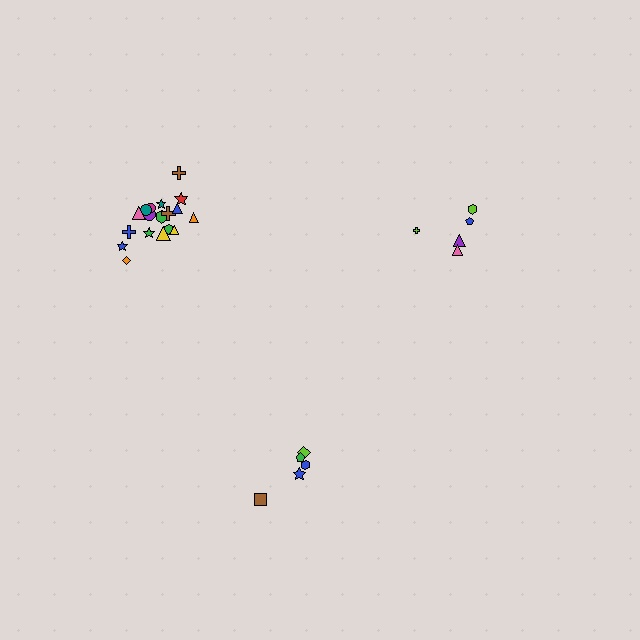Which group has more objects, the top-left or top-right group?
The top-left group.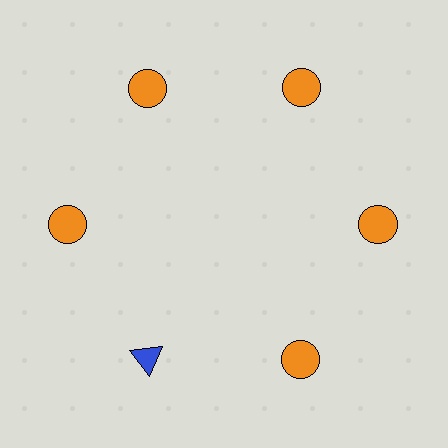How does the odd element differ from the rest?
It differs in both color (blue instead of orange) and shape (triangle instead of circle).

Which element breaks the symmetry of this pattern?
The blue triangle at roughly the 7 o'clock position breaks the symmetry. All other shapes are orange circles.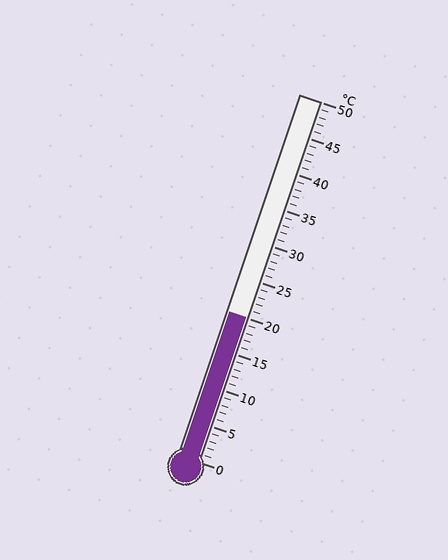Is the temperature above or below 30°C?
The temperature is below 30°C.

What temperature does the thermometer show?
The thermometer shows approximately 20°C.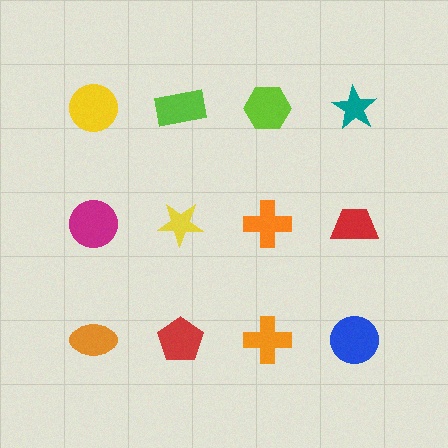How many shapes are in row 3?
4 shapes.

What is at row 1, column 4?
A teal star.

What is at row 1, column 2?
A lime rectangle.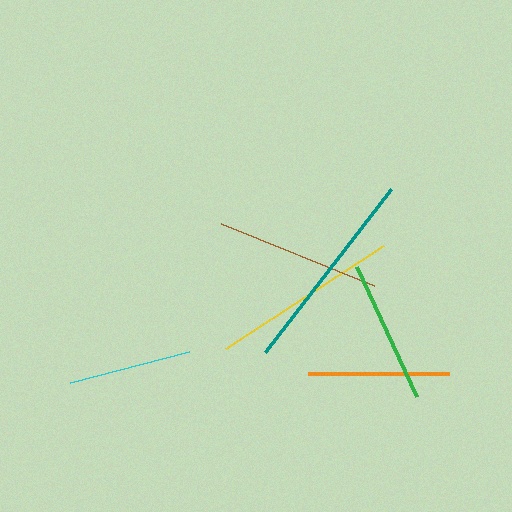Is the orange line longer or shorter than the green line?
The green line is longer than the orange line.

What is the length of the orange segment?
The orange segment is approximately 141 pixels long.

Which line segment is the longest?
The teal line is the longest at approximately 206 pixels.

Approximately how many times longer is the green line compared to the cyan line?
The green line is approximately 1.2 times the length of the cyan line.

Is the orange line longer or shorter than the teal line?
The teal line is longer than the orange line.